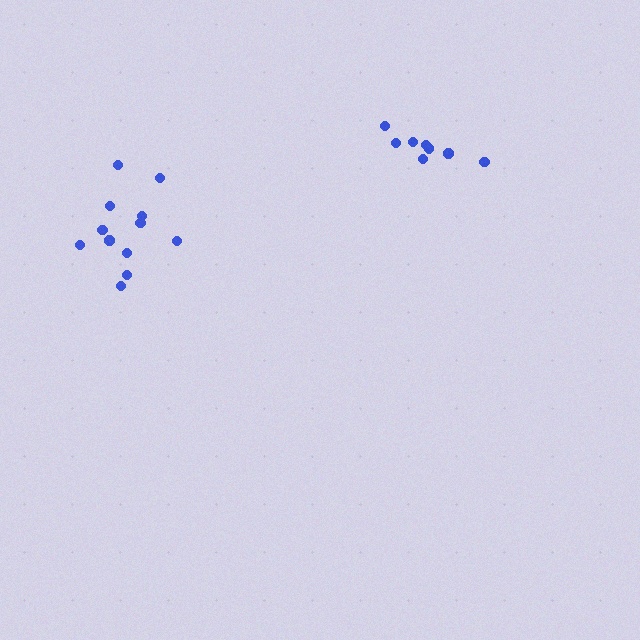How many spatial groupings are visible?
There are 2 spatial groupings.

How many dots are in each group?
Group 1: 8 dots, Group 2: 12 dots (20 total).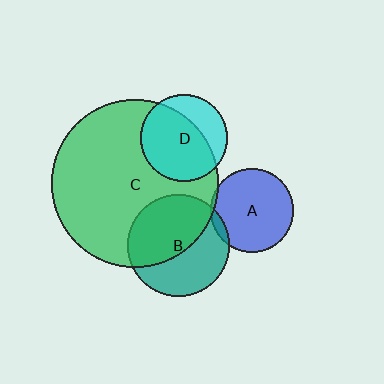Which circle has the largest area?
Circle C (green).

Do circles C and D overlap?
Yes.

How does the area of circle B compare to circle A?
Approximately 1.5 times.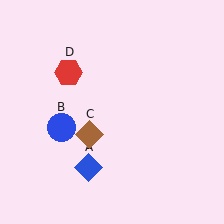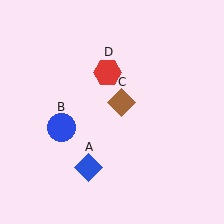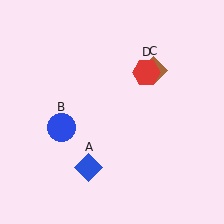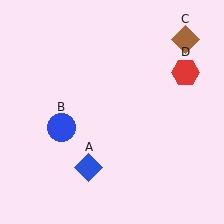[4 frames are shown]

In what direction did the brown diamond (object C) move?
The brown diamond (object C) moved up and to the right.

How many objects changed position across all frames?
2 objects changed position: brown diamond (object C), red hexagon (object D).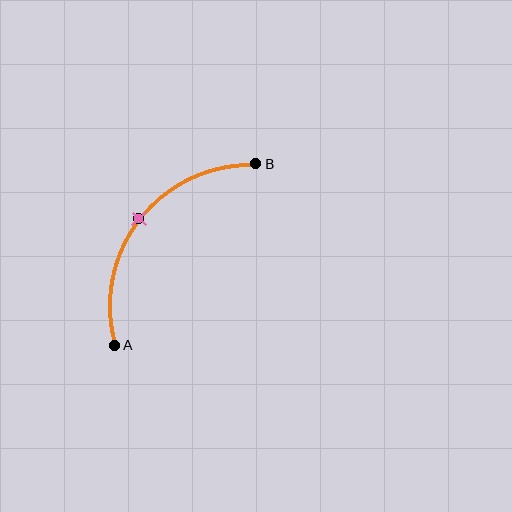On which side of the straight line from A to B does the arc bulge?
The arc bulges above and to the left of the straight line connecting A and B.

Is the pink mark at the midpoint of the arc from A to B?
Yes. The pink mark lies on the arc at equal arc-length from both A and B — it is the arc midpoint.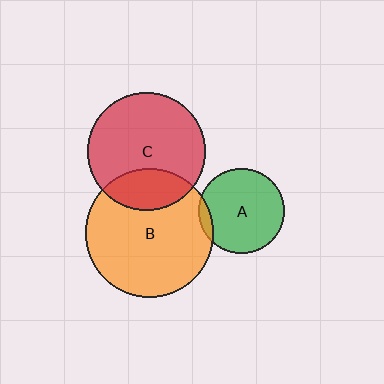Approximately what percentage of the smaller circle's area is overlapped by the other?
Approximately 25%.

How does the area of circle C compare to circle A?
Approximately 1.9 times.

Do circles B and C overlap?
Yes.